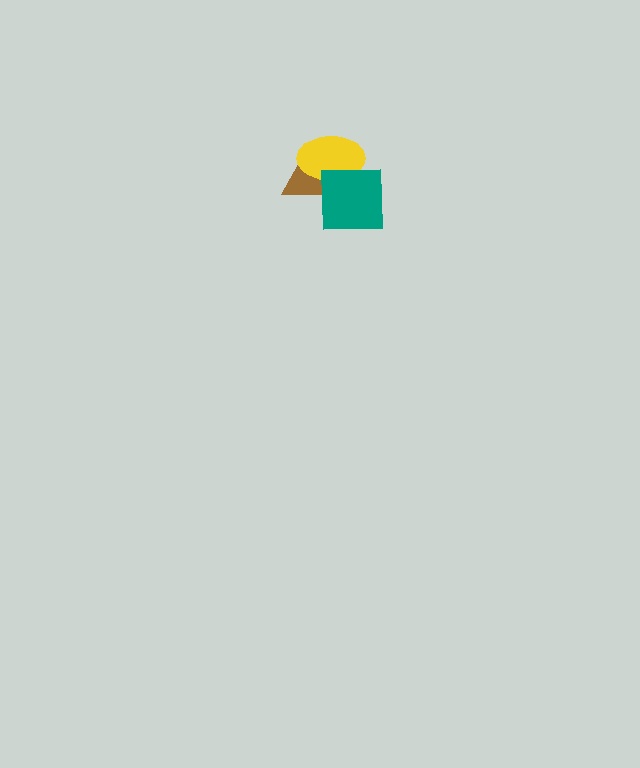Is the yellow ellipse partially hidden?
Yes, it is partially covered by another shape.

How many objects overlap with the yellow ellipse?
2 objects overlap with the yellow ellipse.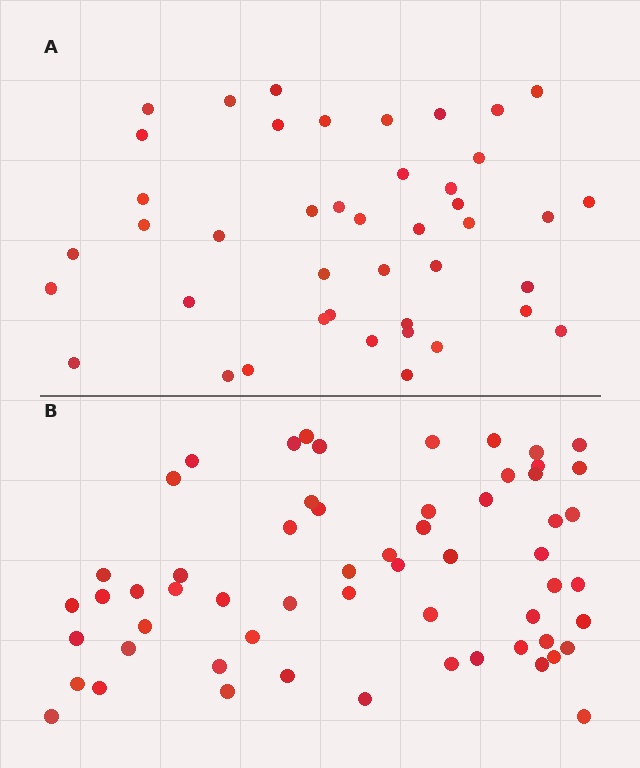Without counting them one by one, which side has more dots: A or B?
Region B (the bottom region) has more dots.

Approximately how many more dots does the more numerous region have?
Region B has approximately 15 more dots than region A.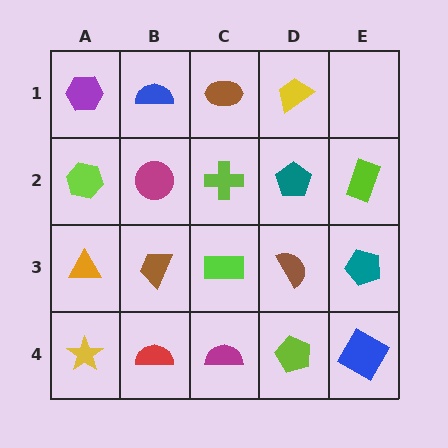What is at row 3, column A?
An orange triangle.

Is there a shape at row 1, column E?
No, that cell is empty.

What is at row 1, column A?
A purple hexagon.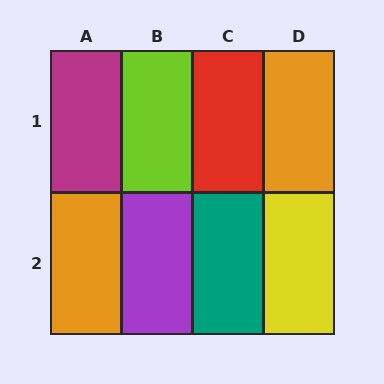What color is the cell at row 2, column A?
Orange.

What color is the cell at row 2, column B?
Purple.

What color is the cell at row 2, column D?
Yellow.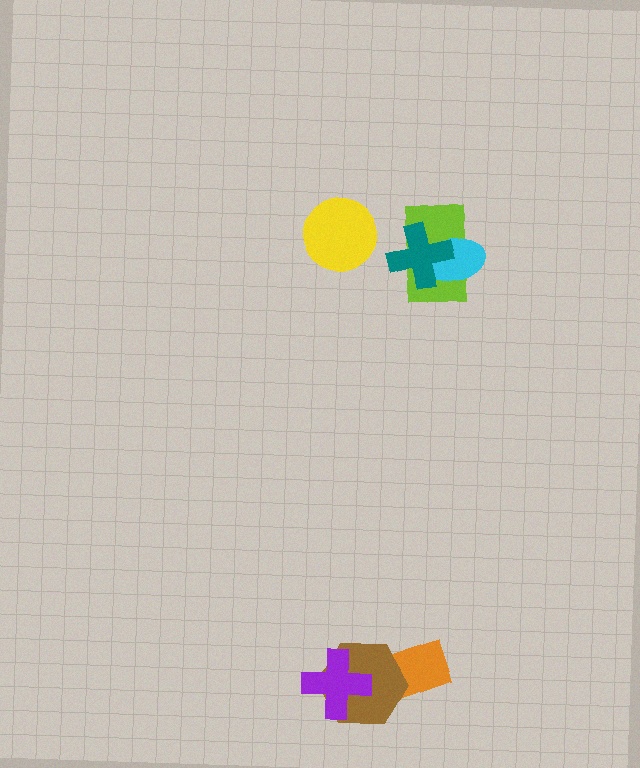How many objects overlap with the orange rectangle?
1 object overlaps with the orange rectangle.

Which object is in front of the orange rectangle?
The brown hexagon is in front of the orange rectangle.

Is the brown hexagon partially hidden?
Yes, it is partially covered by another shape.